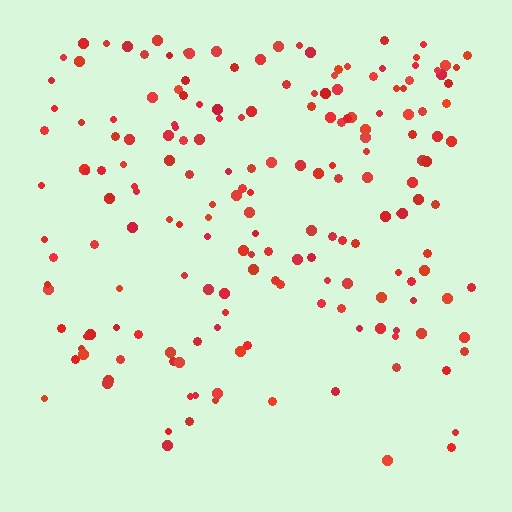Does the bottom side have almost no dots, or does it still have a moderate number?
Still a moderate number, just noticeably fewer than the top.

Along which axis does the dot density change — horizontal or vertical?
Vertical.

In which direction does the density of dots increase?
From bottom to top, with the top side densest.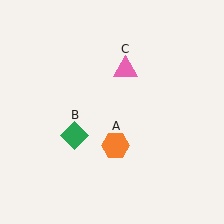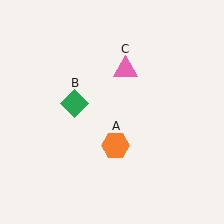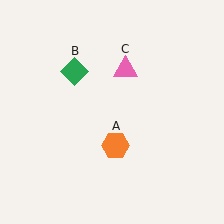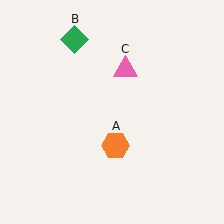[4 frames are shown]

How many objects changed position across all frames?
1 object changed position: green diamond (object B).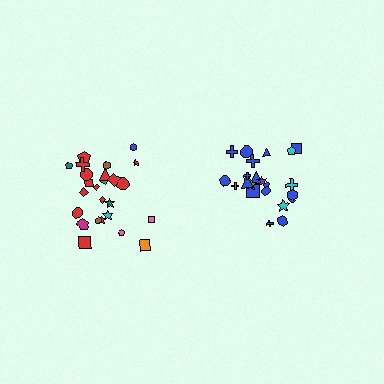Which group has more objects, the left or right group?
The left group.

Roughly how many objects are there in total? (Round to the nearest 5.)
Roughly 45 objects in total.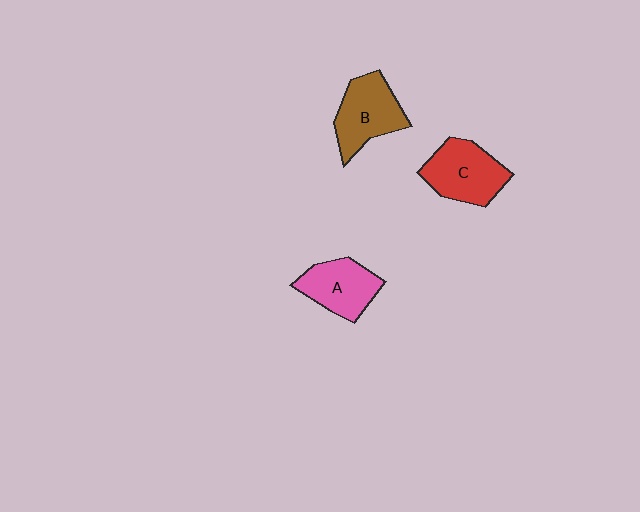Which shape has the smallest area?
Shape A (pink).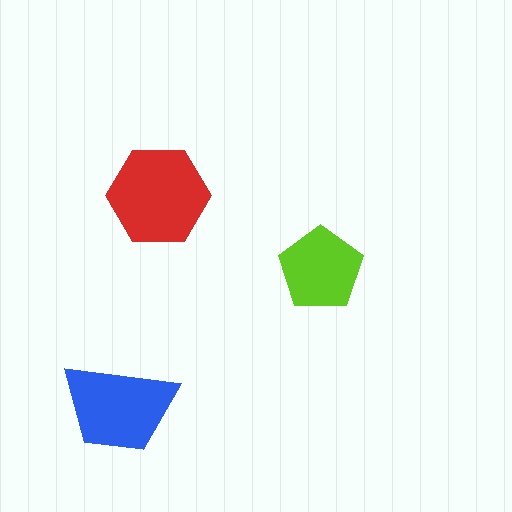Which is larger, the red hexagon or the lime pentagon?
The red hexagon.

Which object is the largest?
The red hexagon.